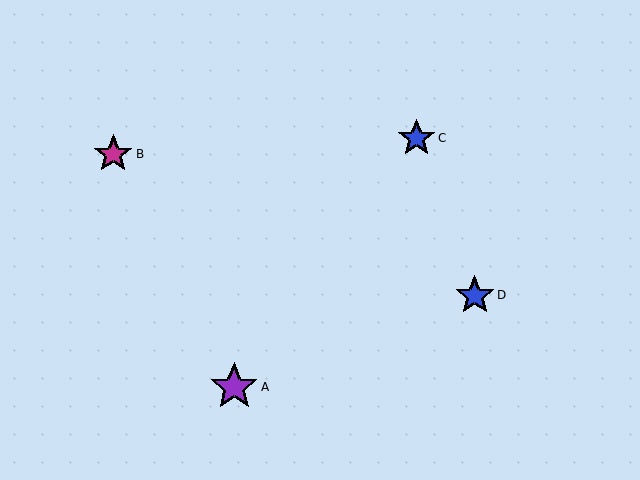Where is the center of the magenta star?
The center of the magenta star is at (113, 154).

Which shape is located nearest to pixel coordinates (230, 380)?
The purple star (labeled A) at (234, 387) is nearest to that location.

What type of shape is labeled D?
Shape D is a blue star.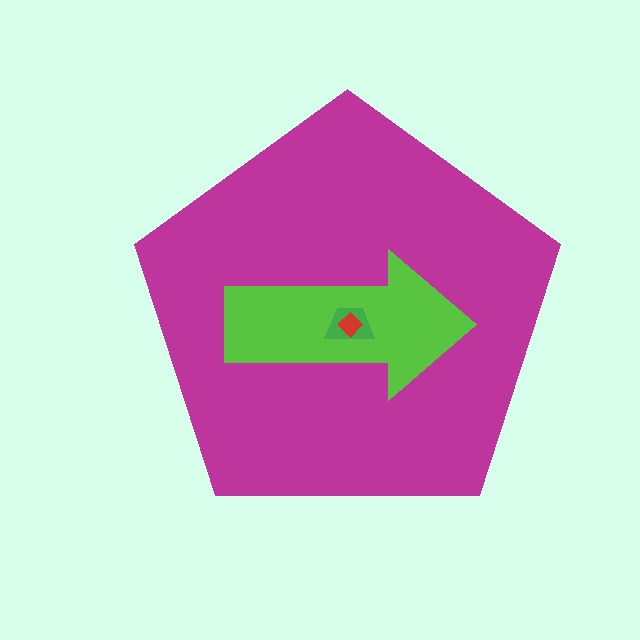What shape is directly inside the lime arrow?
The green trapezoid.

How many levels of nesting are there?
4.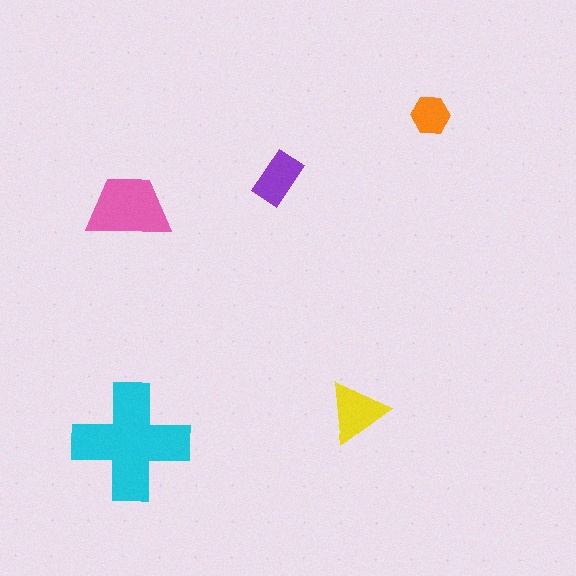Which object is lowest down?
The cyan cross is bottommost.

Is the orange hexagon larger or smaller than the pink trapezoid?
Smaller.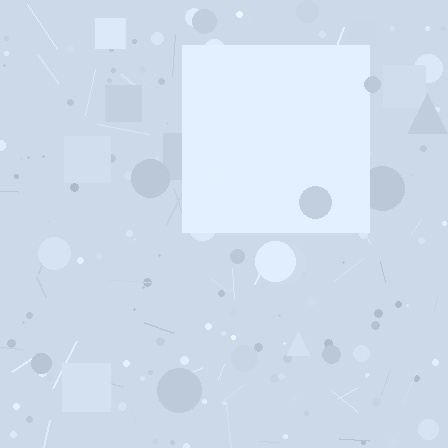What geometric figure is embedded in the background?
A square is embedded in the background.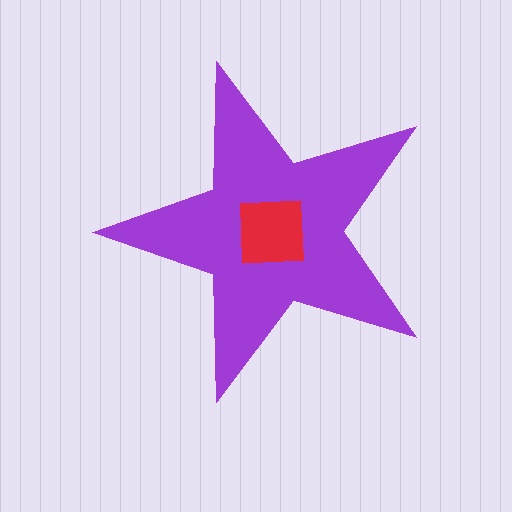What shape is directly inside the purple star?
The red square.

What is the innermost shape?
The red square.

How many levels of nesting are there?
2.